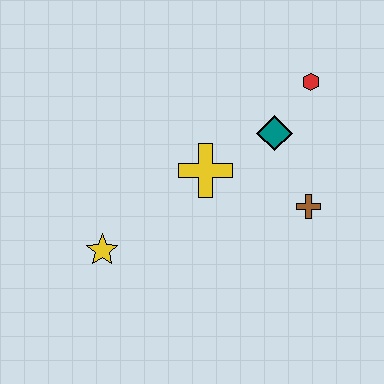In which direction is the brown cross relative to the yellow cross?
The brown cross is to the right of the yellow cross.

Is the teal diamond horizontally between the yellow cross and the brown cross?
Yes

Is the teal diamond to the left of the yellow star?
No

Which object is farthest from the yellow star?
The red hexagon is farthest from the yellow star.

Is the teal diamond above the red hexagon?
No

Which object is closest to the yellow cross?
The teal diamond is closest to the yellow cross.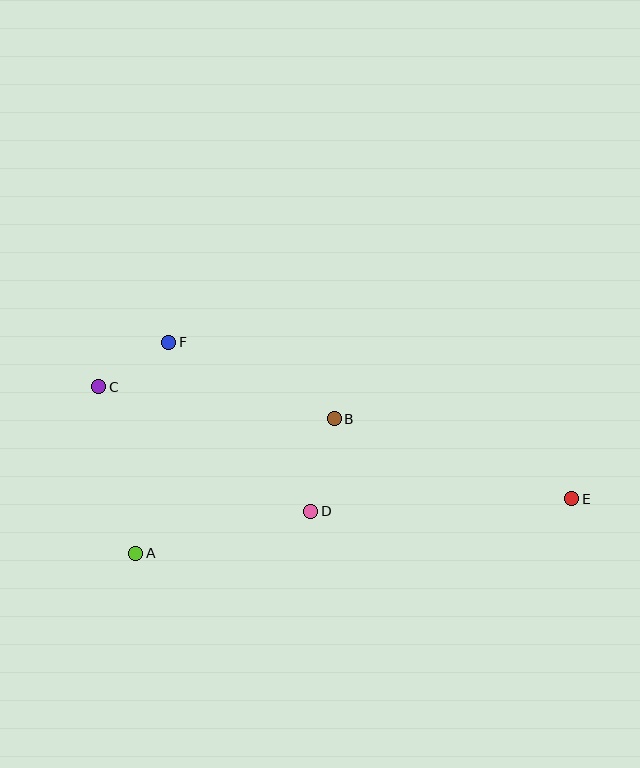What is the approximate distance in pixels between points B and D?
The distance between B and D is approximately 96 pixels.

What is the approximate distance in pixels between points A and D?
The distance between A and D is approximately 180 pixels.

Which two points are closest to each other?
Points C and F are closest to each other.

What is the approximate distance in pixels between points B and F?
The distance between B and F is approximately 182 pixels.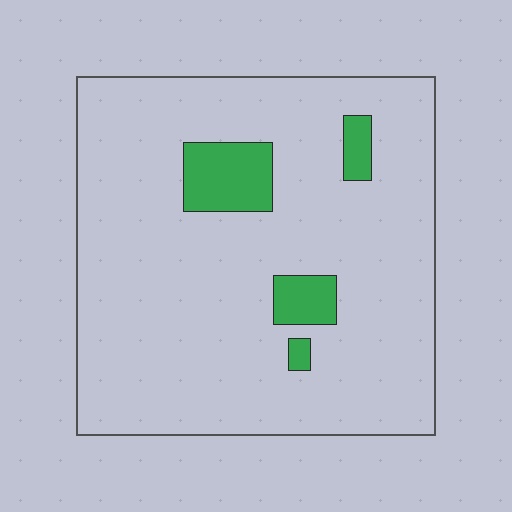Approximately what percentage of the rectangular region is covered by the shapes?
Approximately 10%.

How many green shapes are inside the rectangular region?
4.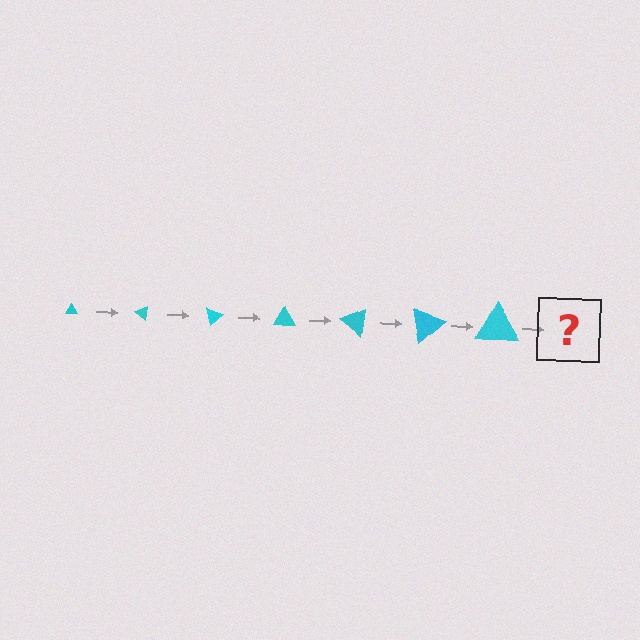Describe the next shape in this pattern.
It should be a triangle, larger than the previous one and rotated 280 degrees from the start.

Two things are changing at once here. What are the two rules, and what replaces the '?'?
The two rules are that the triangle grows larger each step and it rotates 40 degrees each step. The '?' should be a triangle, larger than the previous one and rotated 280 degrees from the start.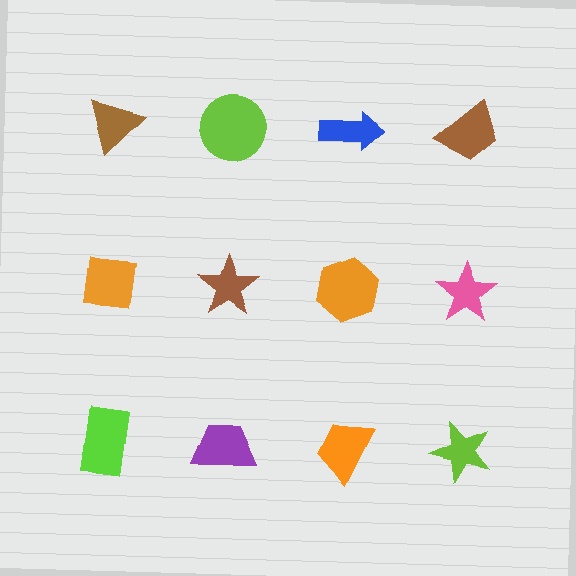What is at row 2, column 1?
An orange square.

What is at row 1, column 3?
A blue arrow.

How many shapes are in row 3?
4 shapes.